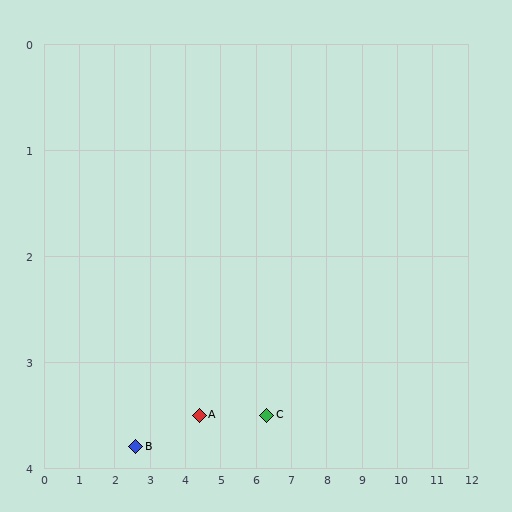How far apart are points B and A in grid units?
Points B and A are about 1.8 grid units apart.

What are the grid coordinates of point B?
Point B is at approximately (2.6, 3.8).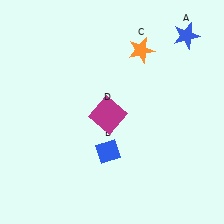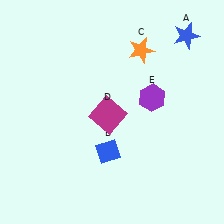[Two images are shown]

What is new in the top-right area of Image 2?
A purple hexagon (E) was added in the top-right area of Image 2.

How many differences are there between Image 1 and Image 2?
There is 1 difference between the two images.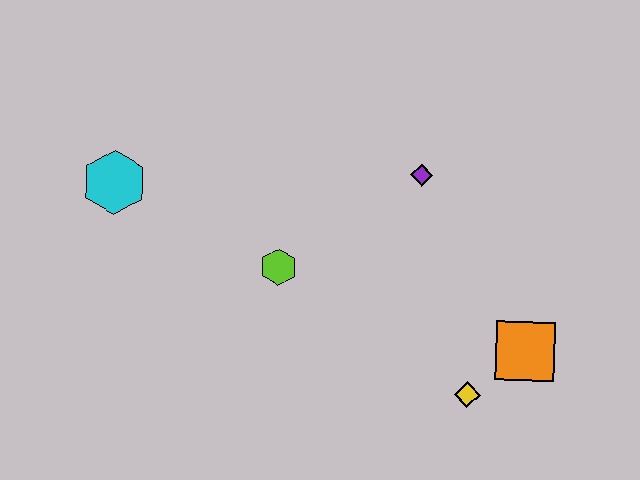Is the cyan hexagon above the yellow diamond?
Yes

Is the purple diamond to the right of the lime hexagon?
Yes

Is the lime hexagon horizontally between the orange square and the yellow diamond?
No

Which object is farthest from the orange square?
The cyan hexagon is farthest from the orange square.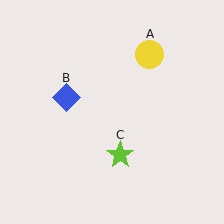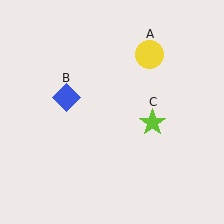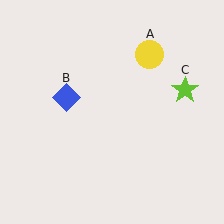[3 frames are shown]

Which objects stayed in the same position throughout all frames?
Yellow circle (object A) and blue diamond (object B) remained stationary.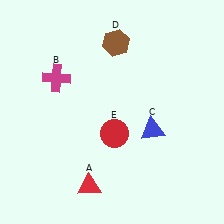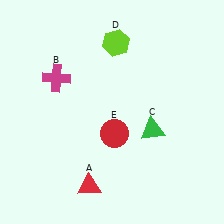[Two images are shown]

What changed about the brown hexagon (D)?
In Image 1, D is brown. In Image 2, it changed to lime.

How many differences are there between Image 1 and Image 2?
There are 2 differences between the two images.